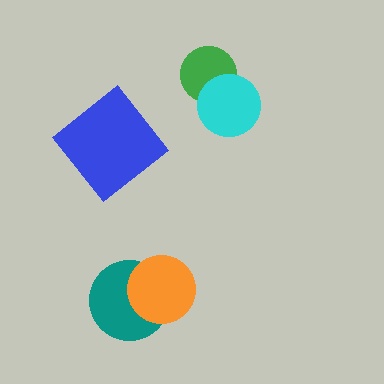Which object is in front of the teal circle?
The orange circle is in front of the teal circle.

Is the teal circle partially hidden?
Yes, it is partially covered by another shape.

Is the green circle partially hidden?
Yes, it is partially covered by another shape.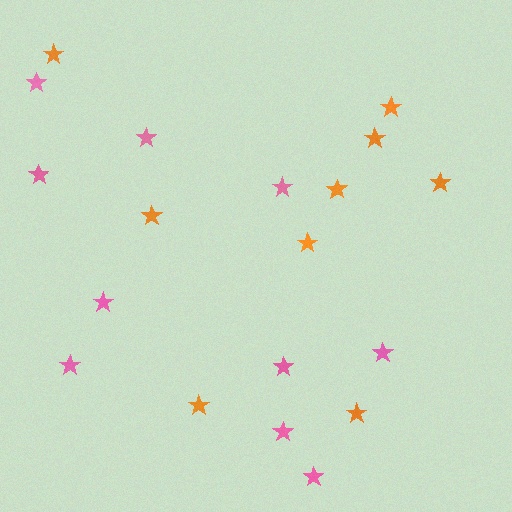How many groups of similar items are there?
There are 2 groups: one group of orange stars (9) and one group of pink stars (10).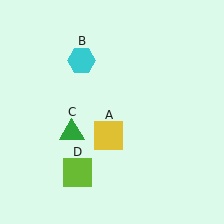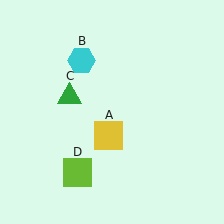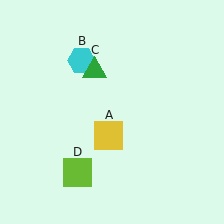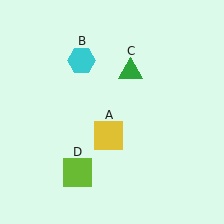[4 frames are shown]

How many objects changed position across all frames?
1 object changed position: green triangle (object C).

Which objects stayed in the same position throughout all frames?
Yellow square (object A) and cyan hexagon (object B) and lime square (object D) remained stationary.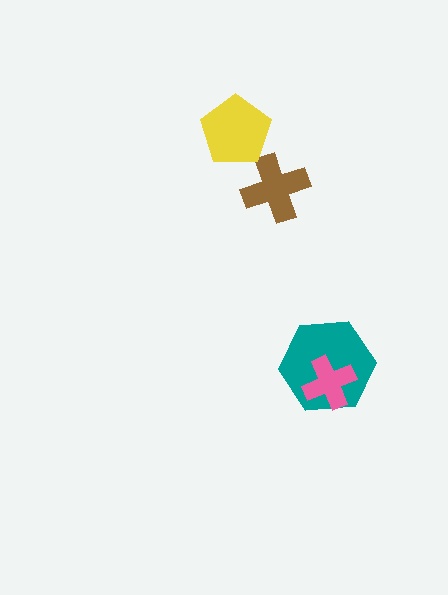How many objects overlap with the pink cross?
1 object overlaps with the pink cross.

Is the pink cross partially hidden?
No, no other shape covers it.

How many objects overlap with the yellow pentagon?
0 objects overlap with the yellow pentagon.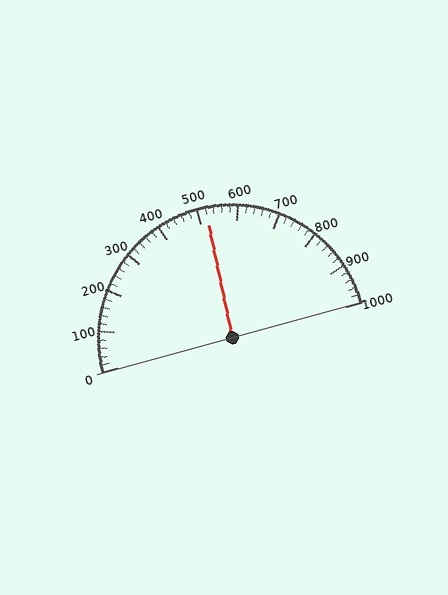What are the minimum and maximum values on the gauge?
The gauge ranges from 0 to 1000.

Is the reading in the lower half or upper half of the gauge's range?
The reading is in the upper half of the range (0 to 1000).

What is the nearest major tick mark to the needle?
The nearest major tick mark is 500.